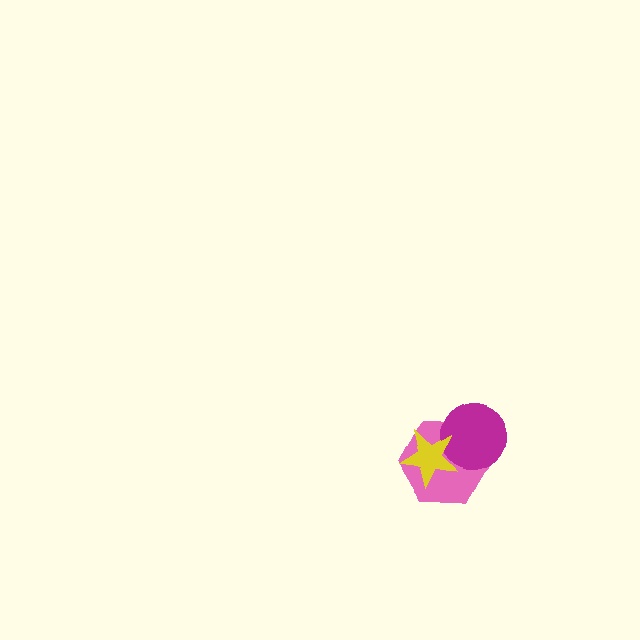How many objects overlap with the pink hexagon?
2 objects overlap with the pink hexagon.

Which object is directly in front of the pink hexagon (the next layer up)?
The magenta circle is directly in front of the pink hexagon.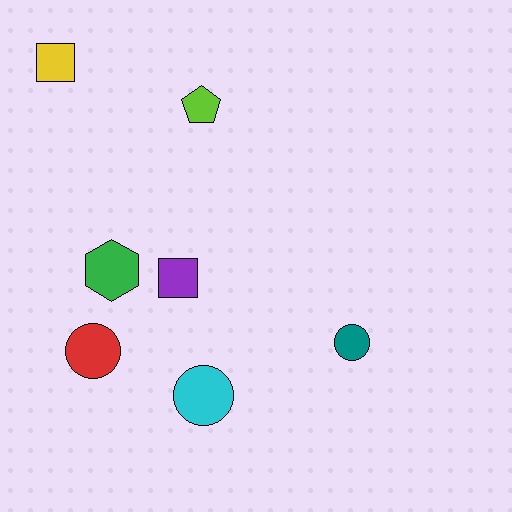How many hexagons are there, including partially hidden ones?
There is 1 hexagon.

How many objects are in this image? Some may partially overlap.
There are 7 objects.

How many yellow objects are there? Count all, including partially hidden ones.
There is 1 yellow object.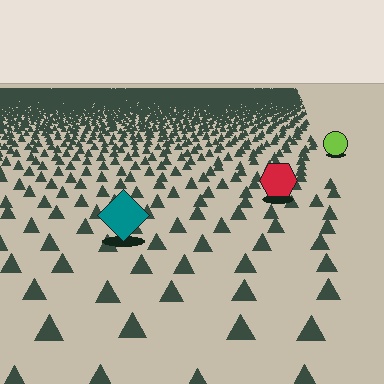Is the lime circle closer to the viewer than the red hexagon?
No. The red hexagon is closer — you can tell from the texture gradient: the ground texture is coarser near it.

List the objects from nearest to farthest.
From nearest to farthest: the teal diamond, the red hexagon, the lime circle.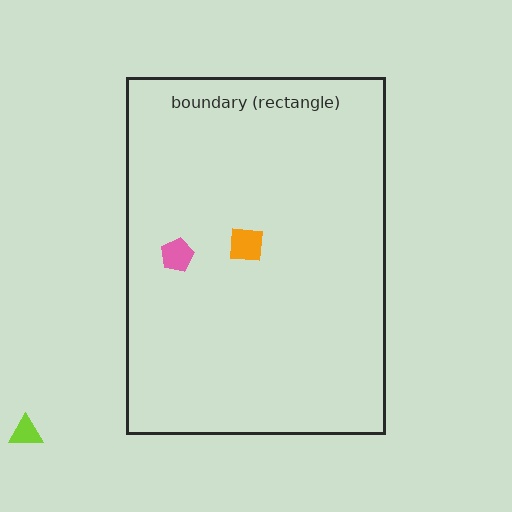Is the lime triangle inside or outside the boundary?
Outside.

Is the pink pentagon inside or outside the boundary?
Inside.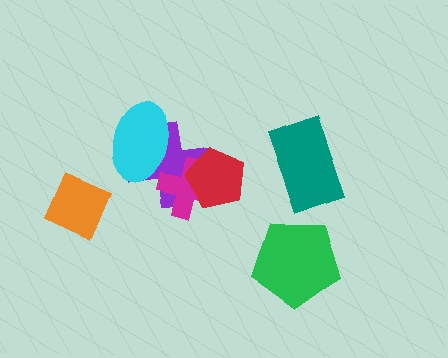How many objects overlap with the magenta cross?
2 objects overlap with the magenta cross.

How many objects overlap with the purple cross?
3 objects overlap with the purple cross.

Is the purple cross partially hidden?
Yes, it is partially covered by another shape.